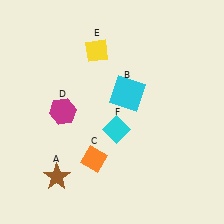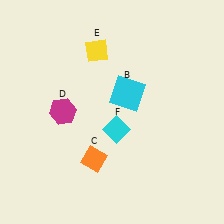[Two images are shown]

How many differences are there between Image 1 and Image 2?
There is 1 difference between the two images.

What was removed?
The brown star (A) was removed in Image 2.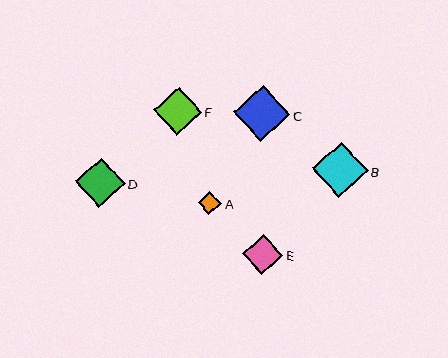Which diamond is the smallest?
Diamond A is the smallest with a size of approximately 24 pixels.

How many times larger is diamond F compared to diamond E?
Diamond F is approximately 1.2 times the size of diamond E.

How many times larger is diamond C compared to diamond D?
Diamond C is approximately 1.1 times the size of diamond D.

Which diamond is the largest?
Diamond C is the largest with a size of approximately 56 pixels.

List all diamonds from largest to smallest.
From largest to smallest: C, B, D, F, E, A.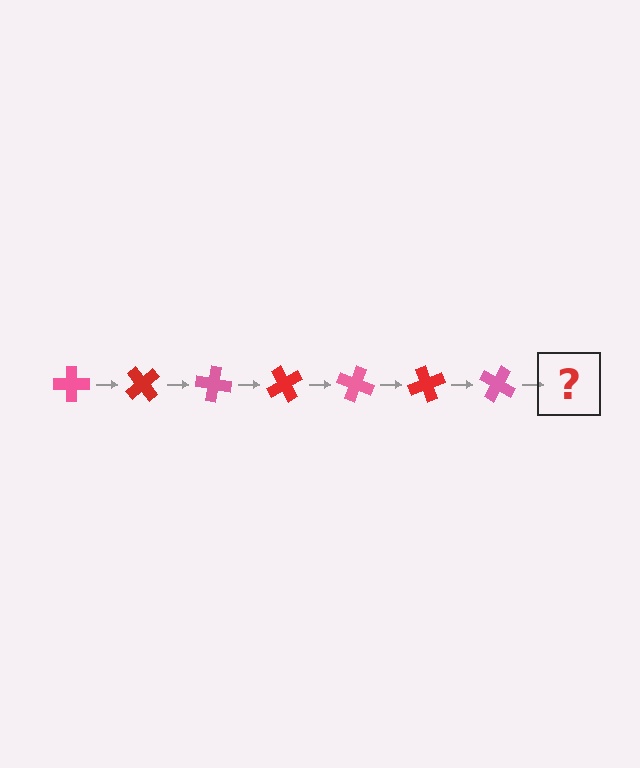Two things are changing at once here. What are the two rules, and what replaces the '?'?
The two rules are that it rotates 50 degrees each step and the color cycles through pink and red. The '?' should be a red cross, rotated 350 degrees from the start.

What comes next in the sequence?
The next element should be a red cross, rotated 350 degrees from the start.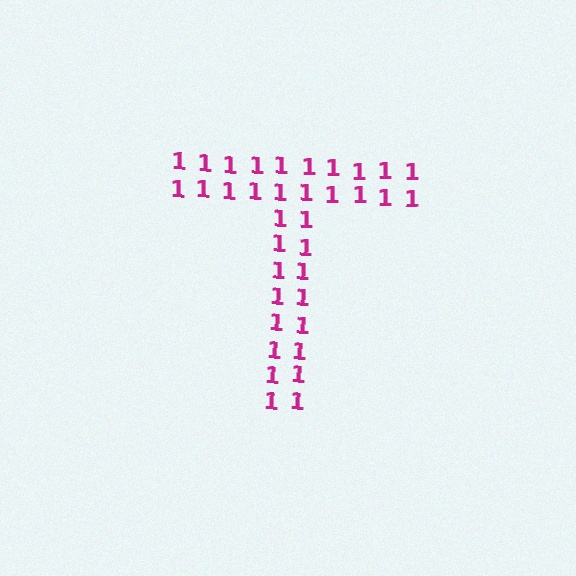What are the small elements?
The small elements are digit 1's.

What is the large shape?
The large shape is the letter T.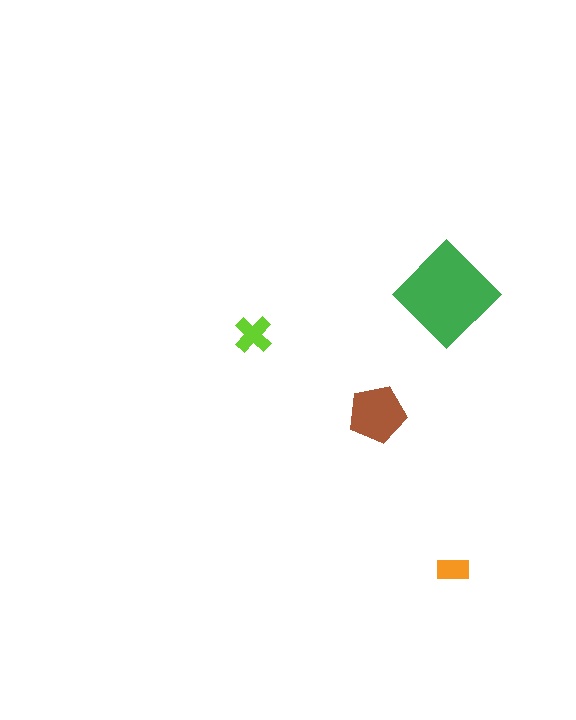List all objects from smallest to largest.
The orange rectangle, the lime cross, the brown pentagon, the green diamond.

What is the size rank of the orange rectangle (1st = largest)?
4th.